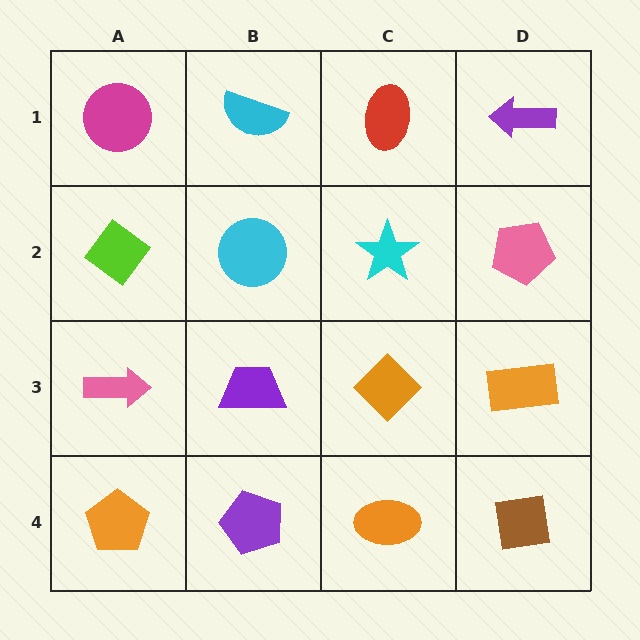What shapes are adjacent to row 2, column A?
A magenta circle (row 1, column A), a pink arrow (row 3, column A), a cyan circle (row 2, column B).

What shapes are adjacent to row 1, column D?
A pink pentagon (row 2, column D), a red ellipse (row 1, column C).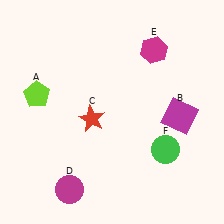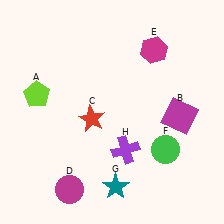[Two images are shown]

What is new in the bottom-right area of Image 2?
A purple cross (H) was added in the bottom-right area of Image 2.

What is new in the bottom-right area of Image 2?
A teal star (G) was added in the bottom-right area of Image 2.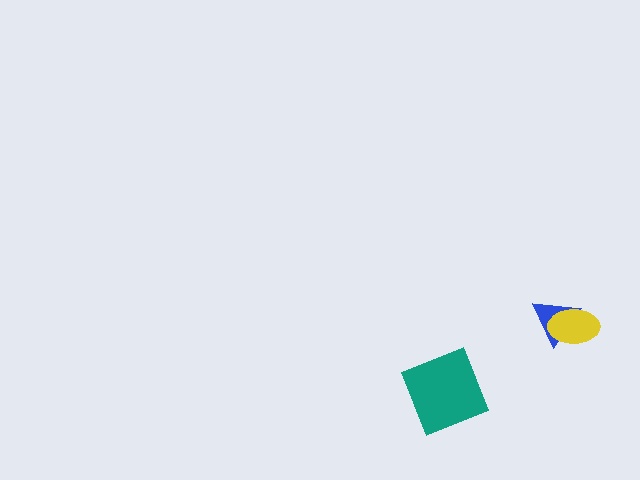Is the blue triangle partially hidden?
Yes, it is partially covered by another shape.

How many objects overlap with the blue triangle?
1 object overlaps with the blue triangle.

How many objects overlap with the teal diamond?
0 objects overlap with the teal diamond.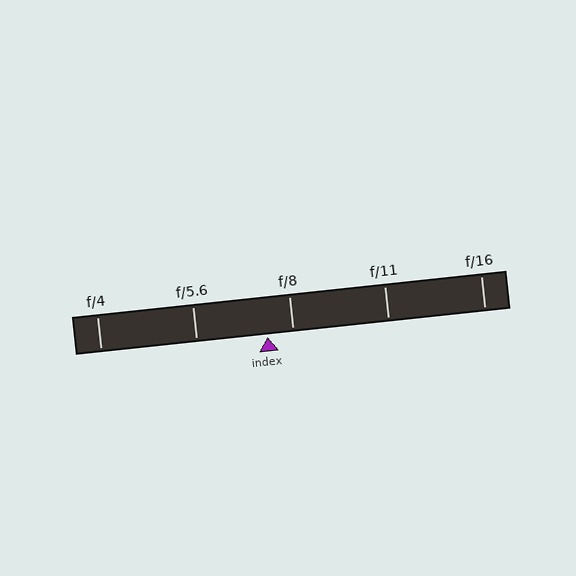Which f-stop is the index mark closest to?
The index mark is closest to f/8.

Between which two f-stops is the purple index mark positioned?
The index mark is between f/5.6 and f/8.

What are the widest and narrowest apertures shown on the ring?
The widest aperture shown is f/4 and the narrowest is f/16.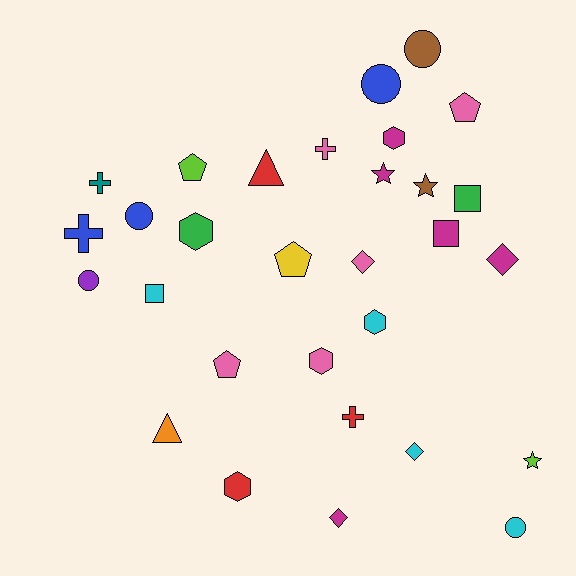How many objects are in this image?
There are 30 objects.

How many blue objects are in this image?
There are 3 blue objects.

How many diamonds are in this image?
There are 4 diamonds.